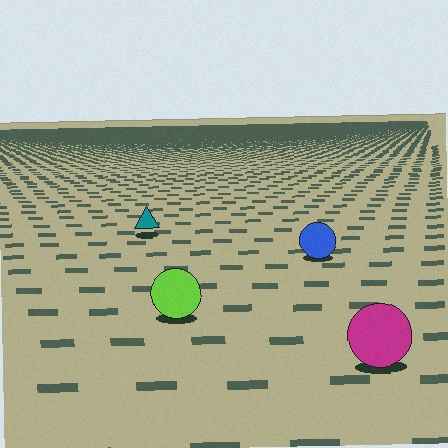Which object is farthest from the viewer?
The teal triangle is farthest from the viewer. It appears smaller and the ground texture around it is denser.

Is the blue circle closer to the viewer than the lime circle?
No. The lime circle is closer — you can tell from the texture gradient: the ground texture is coarser near it.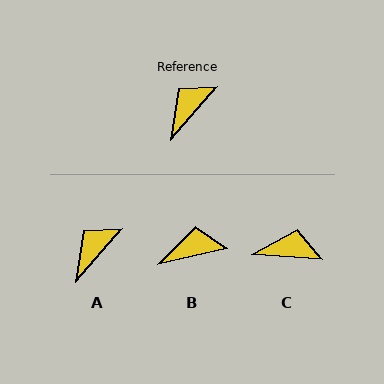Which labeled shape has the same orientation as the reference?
A.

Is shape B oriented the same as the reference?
No, it is off by about 37 degrees.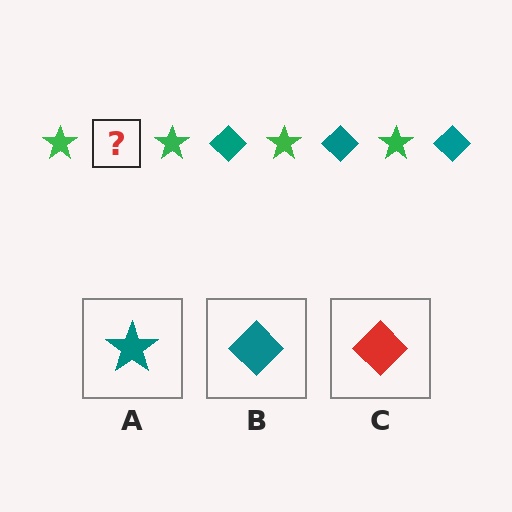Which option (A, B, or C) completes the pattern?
B.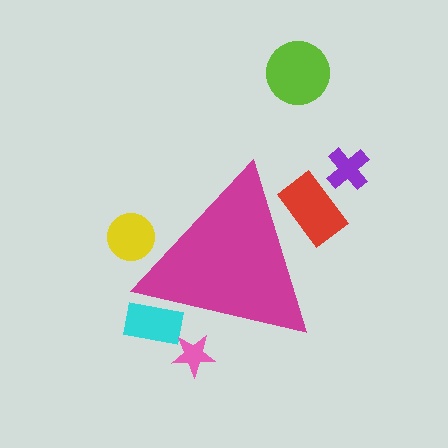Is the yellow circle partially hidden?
Yes, the yellow circle is partially hidden behind the magenta triangle.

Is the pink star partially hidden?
Yes, the pink star is partially hidden behind the magenta triangle.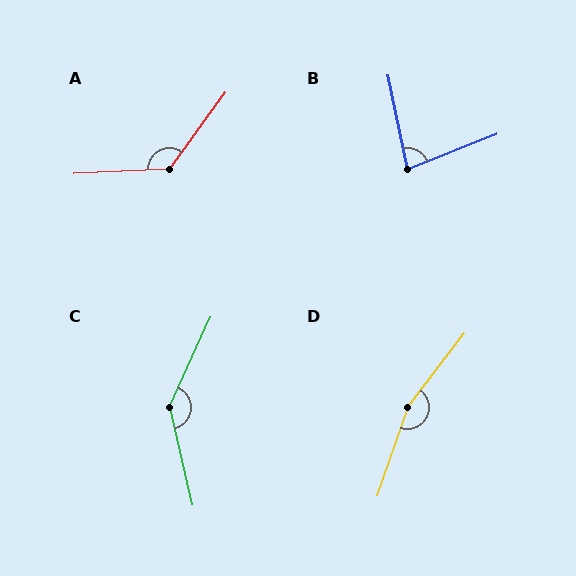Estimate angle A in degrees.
Approximately 129 degrees.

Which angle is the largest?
D, at approximately 161 degrees.